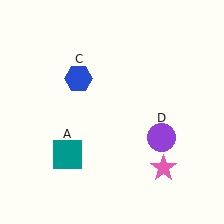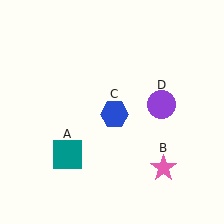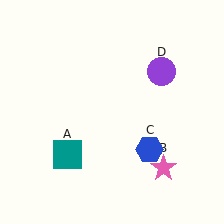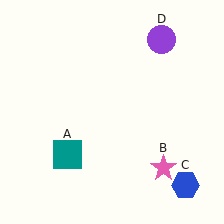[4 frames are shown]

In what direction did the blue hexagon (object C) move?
The blue hexagon (object C) moved down and to the right.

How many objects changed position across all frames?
2 objects changed position: blue hexagon (object C), purple circle (object D).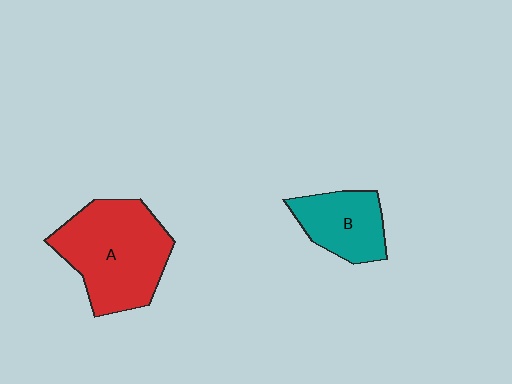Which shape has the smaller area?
Shape B (teal).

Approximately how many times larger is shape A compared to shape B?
Approximately 1.8 times.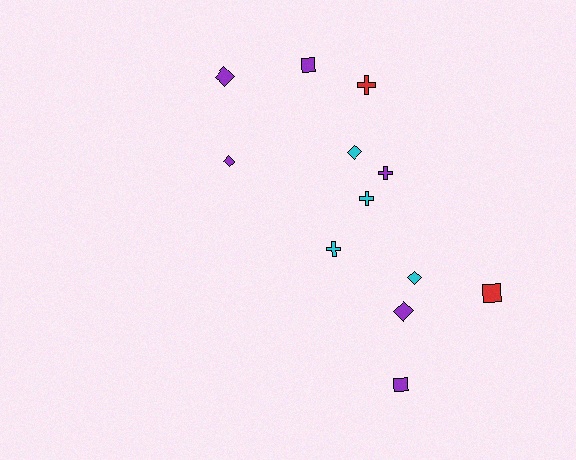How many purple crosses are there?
There is 1 purple cross.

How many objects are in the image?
There are 12 objects.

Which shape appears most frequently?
Diamond, with 5 objects.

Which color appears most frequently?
Purple, with 6 objects.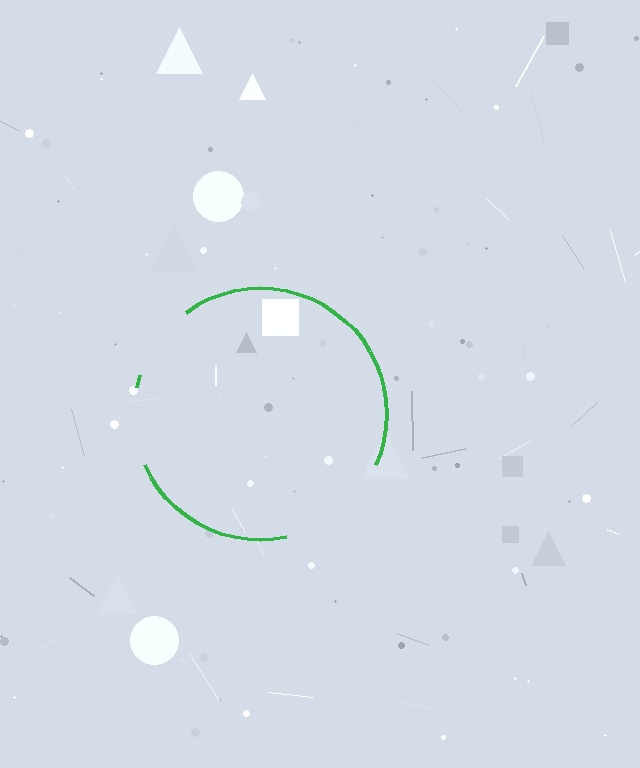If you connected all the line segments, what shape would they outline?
They would outline a circle.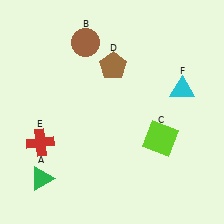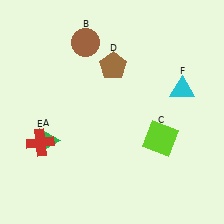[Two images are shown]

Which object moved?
The green triangle (A) moved up.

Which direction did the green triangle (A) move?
The green triangle (A) moved up.